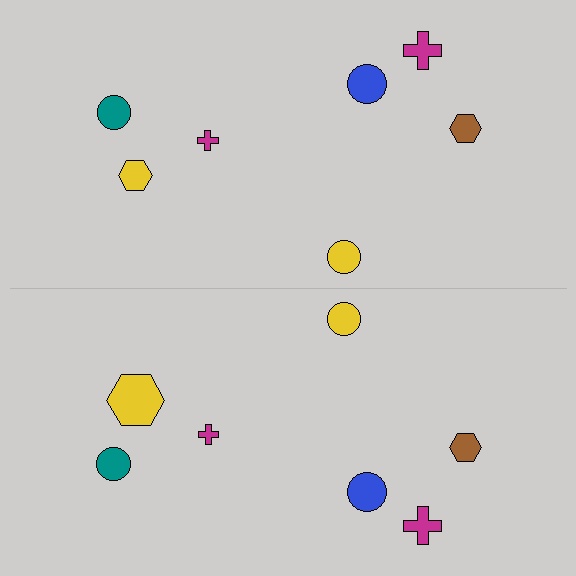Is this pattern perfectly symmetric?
No, the pattern is not perfectly symmetric. The yellow hexagon on the bottom side has a different size than its mirror counterpart.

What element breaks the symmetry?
The yellow hexagon on the bottom side has a different size than its mirror counterpart.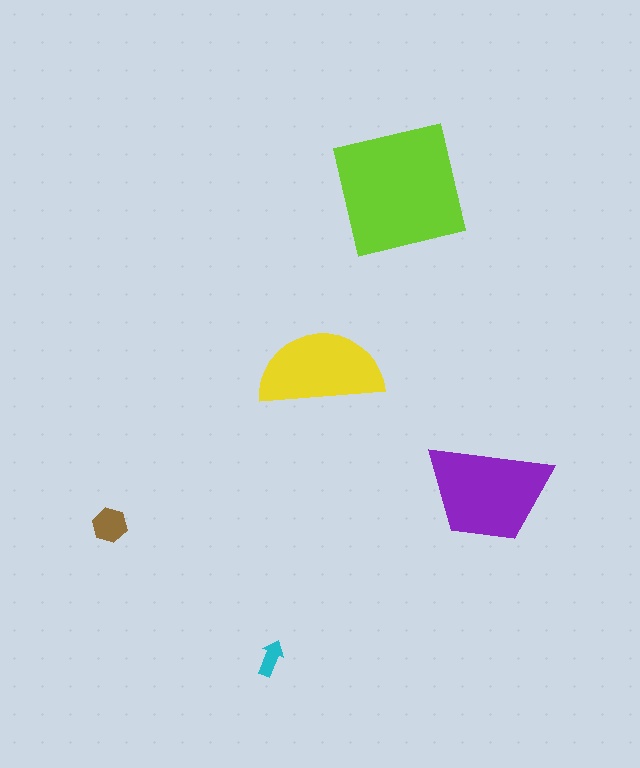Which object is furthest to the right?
The purple trapezoid is rightmost.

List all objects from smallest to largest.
The cyan arrow, the brown hexagon, the yellow semicircle, the purple trapezoid, the lime square.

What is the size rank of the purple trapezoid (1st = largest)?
2nd.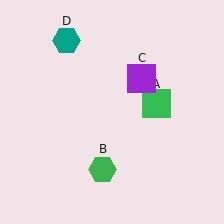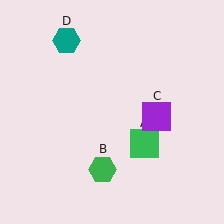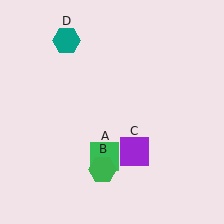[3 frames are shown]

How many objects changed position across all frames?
2 objects changed position: green square (object A), purple square (object C).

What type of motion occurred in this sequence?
The green square (object A), purple square (object C) rotated clockwise around the center of the scene.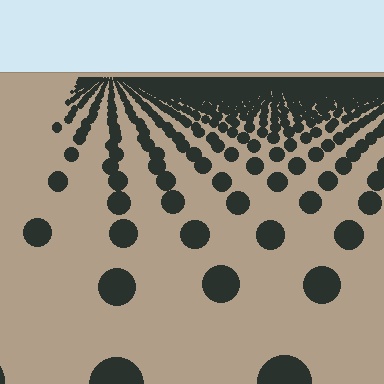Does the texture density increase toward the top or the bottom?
Density increases toward the top.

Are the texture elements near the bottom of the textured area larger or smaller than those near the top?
Larger. Near the bottom, elements are closer to the viewer and appear at a bigger on-screen size.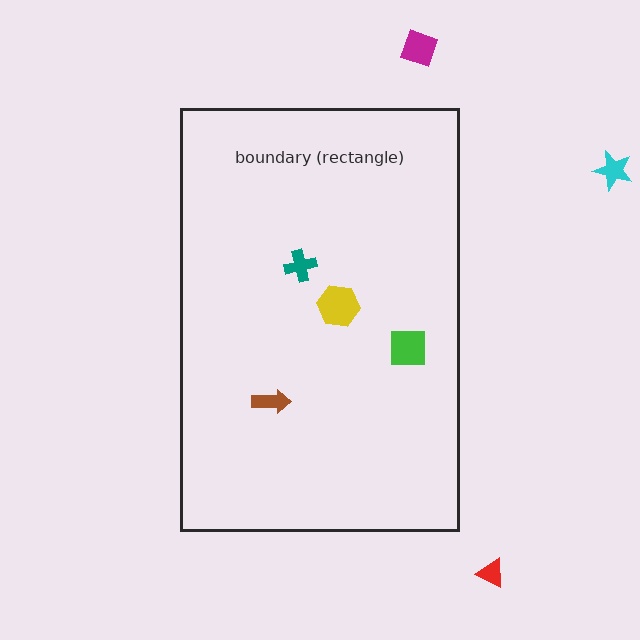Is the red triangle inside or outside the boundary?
Outside.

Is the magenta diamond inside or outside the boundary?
Outside.